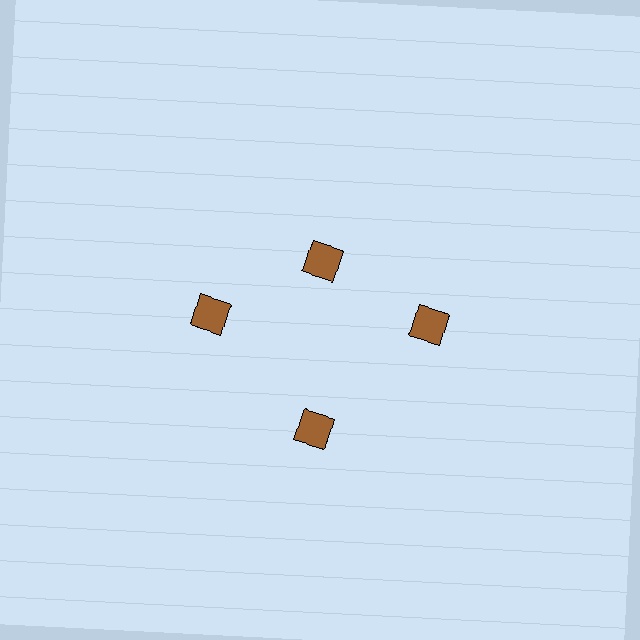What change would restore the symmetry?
The symmetry would be restored by moving it outward, back onto the ring so that all 4 diamonds sit at equal angles and equal distance from the center.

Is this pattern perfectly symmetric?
No. The 4 brown diamonds are arranged in a ring, but one element near the 12 o'clock position is pulled inward toward the center, breaking the 4-fold rotational symmetry.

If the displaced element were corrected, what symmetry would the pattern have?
It would have 4-fold rotational symmetry — the pattern would map onto itself every 90 degrees.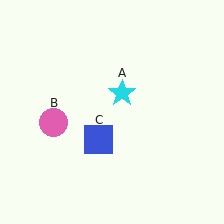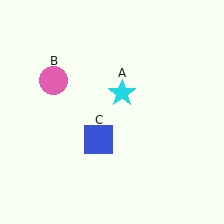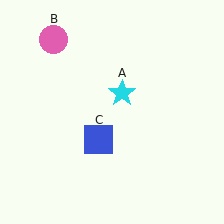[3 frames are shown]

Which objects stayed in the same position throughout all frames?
Cyan star (object A) and blue square (object C) remained stationary.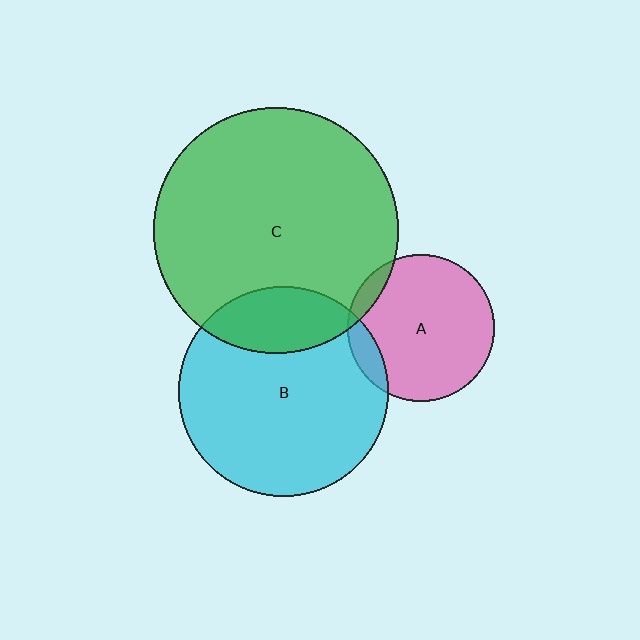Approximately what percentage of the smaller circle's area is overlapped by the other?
Approximately 10%.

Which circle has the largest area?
Circle C (green).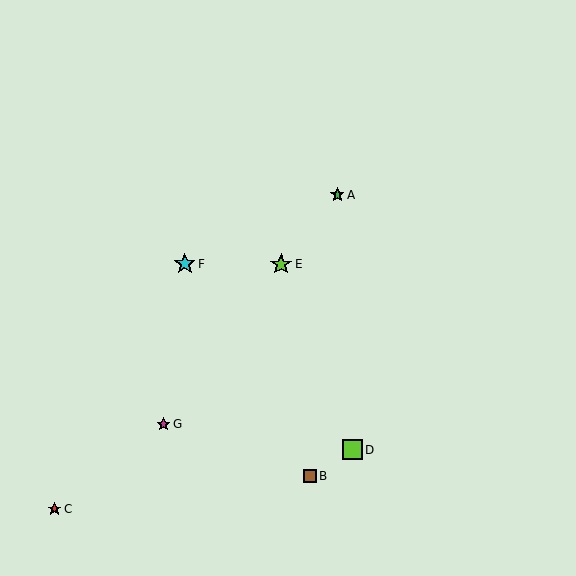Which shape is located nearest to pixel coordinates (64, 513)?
The red star (labeled C) at (55, 509) is nearest to that location.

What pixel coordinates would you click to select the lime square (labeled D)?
Click at (352, 450) to select the lime square D.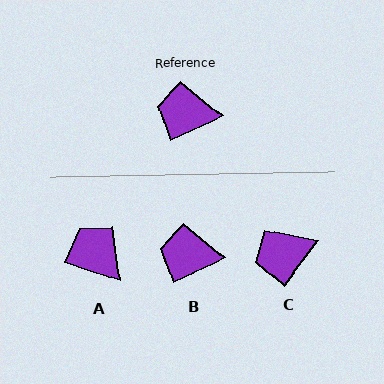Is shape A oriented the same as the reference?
No, it is off by about 43 degrees.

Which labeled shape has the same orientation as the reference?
B.